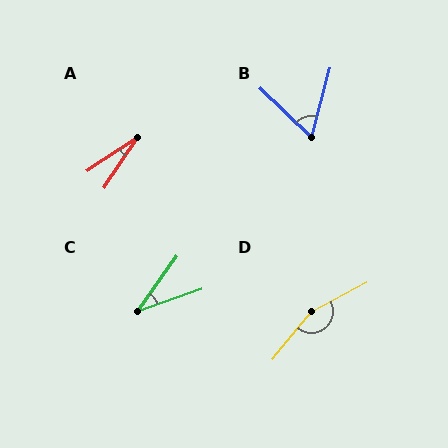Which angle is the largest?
D, at approximately 157 degrees.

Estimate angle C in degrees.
Approximately 35 degrees.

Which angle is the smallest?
A, at approximately 23 degrees.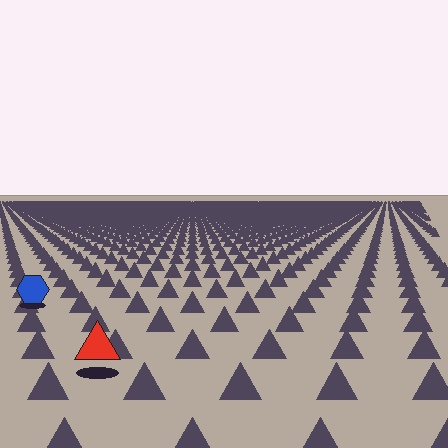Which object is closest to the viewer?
The red triangle is closest. The texture marks near it are larger and more spread out.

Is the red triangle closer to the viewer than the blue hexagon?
Yes. The red triangle is closer — you can tell from the texture gradient: the ground texture is coarser near it.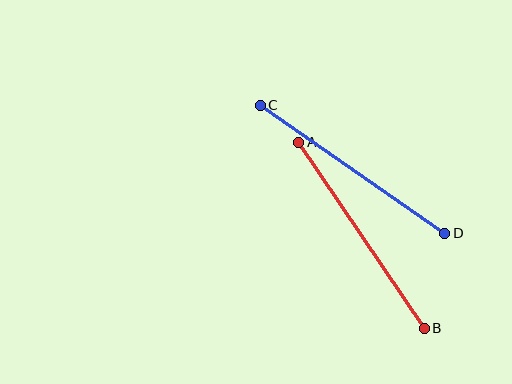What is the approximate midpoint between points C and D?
The midpoint is at approximately (352, 169) pixels.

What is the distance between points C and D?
The distance is approximately 224 pixels.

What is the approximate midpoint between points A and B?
The midpoint is at approximately (361, 235) pixels.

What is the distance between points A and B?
The distance is approximately 224 pixels.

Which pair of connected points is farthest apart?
Points A and B are farthest apart.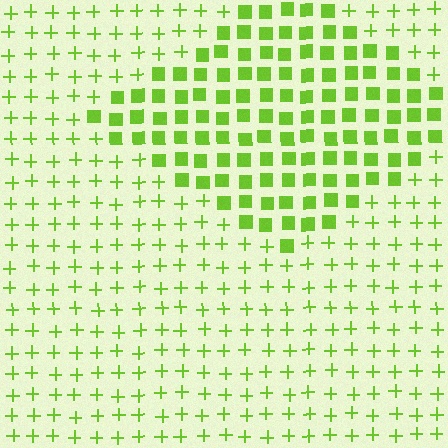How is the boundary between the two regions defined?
The boundary is defined by a change in element shape: squares inside vs. plus signs outside. All elements share the same color and spacing.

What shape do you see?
I see a diamond.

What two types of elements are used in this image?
The image uses squares inside the diamond region and plus signs outside it.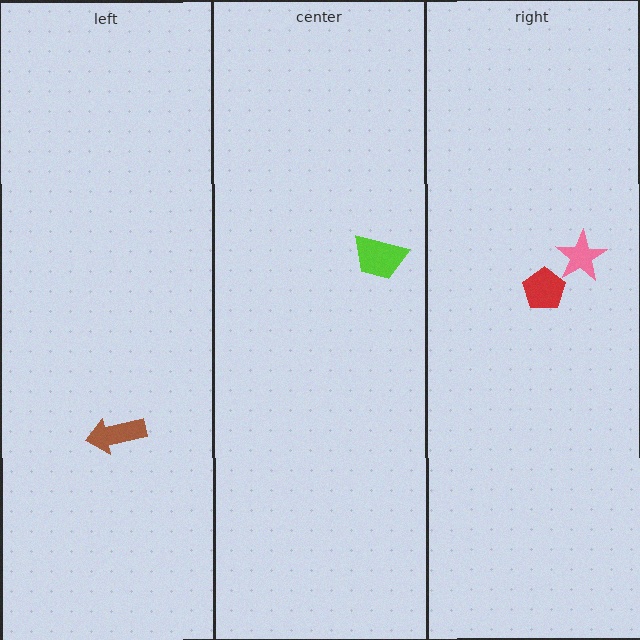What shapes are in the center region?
The lime trapezoid.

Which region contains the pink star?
The right region.